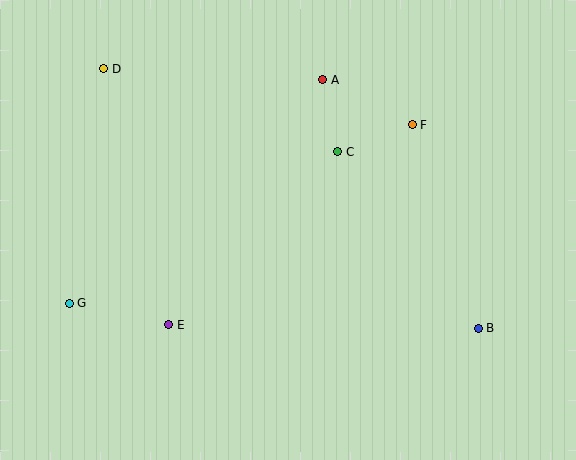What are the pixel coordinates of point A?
Point A is at (323, 80).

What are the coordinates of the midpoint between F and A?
The midpoint between F and A is at (367, 102).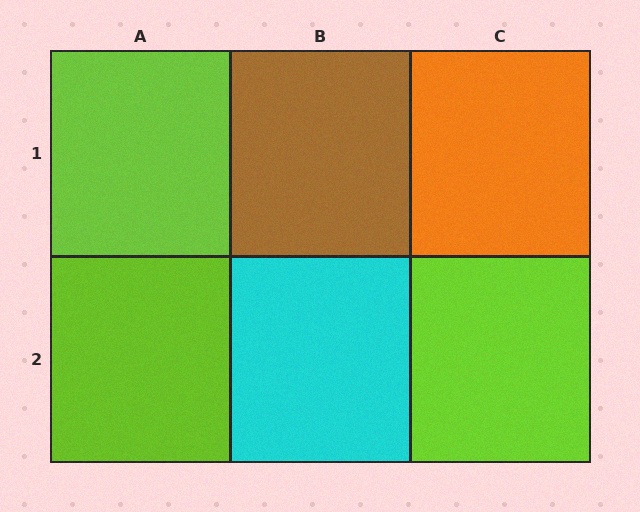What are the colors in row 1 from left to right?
Lime, brown, orange.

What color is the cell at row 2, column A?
Lime.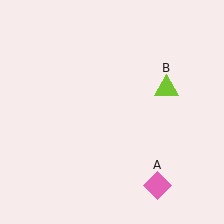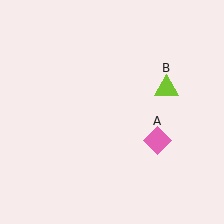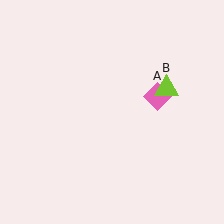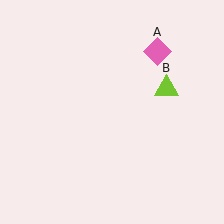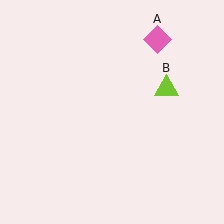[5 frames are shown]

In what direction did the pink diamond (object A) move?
The pink diamond (object A) moved up.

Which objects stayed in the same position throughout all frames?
Lime triangle (object B) remained stationary.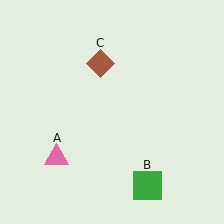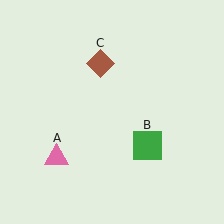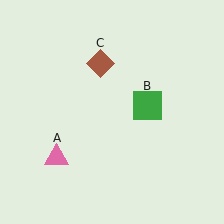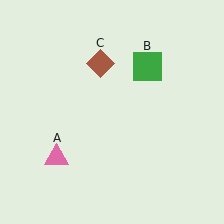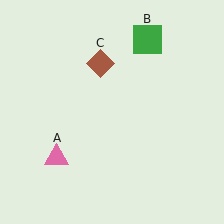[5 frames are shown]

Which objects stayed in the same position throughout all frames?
Pink triangle (object A) and brown diamond (object C) remained stationary.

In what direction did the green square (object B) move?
The green square (object B) moved up.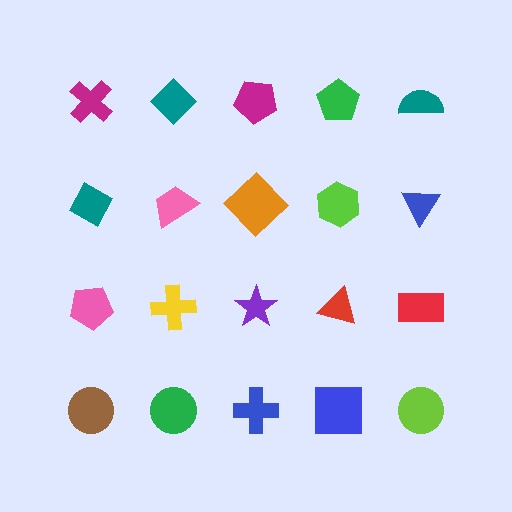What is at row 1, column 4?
A green pentagon.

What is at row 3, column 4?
A red triangle.